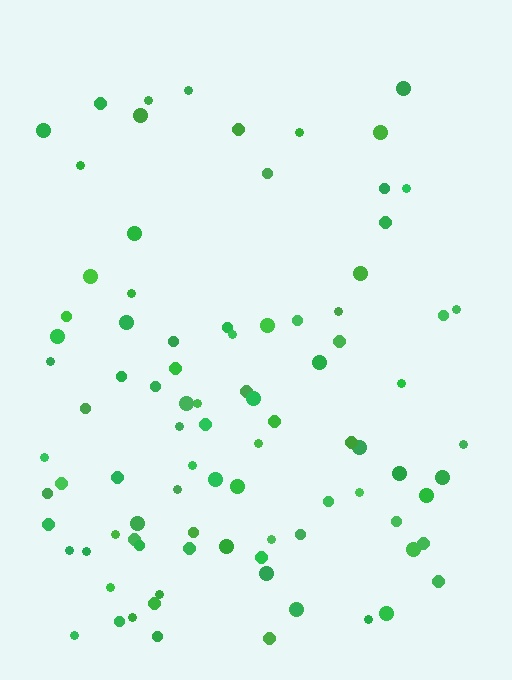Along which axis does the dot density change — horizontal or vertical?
Vertical.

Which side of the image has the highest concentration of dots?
The bottom.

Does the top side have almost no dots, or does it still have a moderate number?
Still a moderate number, just noticeably fewer than the bottom.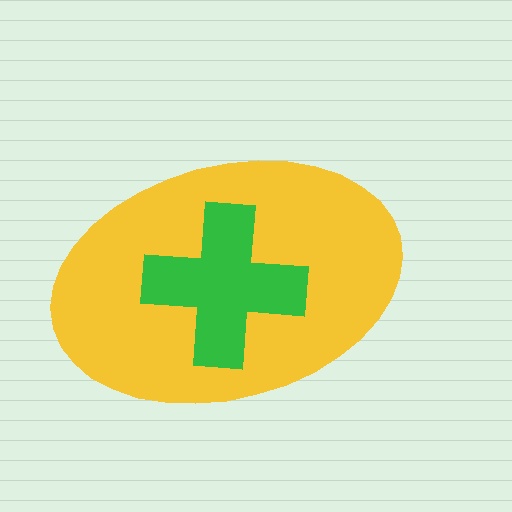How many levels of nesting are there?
2.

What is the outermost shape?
The yellow ellipse.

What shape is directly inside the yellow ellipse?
The green cross.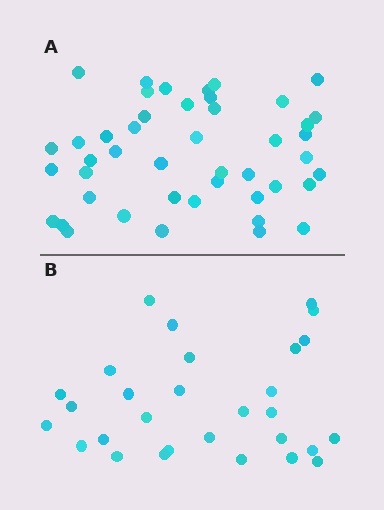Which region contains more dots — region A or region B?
Region A (the top region) has more dots.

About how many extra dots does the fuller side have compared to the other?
Region A has approximately 15 more dots than region B.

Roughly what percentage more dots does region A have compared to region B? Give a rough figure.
About 55% more.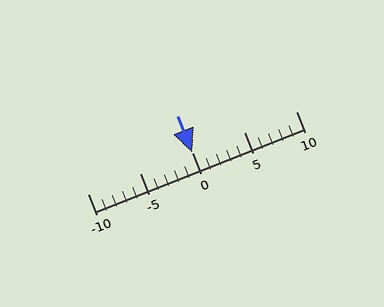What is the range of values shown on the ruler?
The ruler shows values from -10 to 10.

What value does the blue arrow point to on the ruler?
The blue arrow points to approximately 0.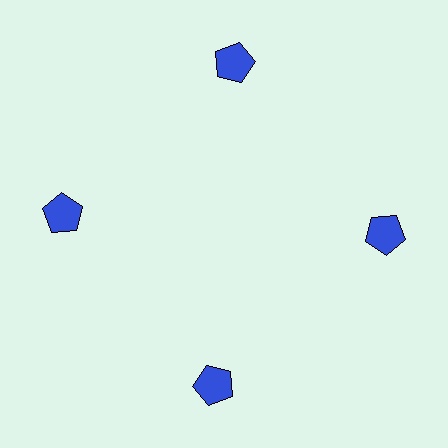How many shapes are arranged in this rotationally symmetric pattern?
There are 4 shapes, arranged in 4 groups of 1.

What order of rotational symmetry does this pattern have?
This pattern has 4-fold rotational symmetry.